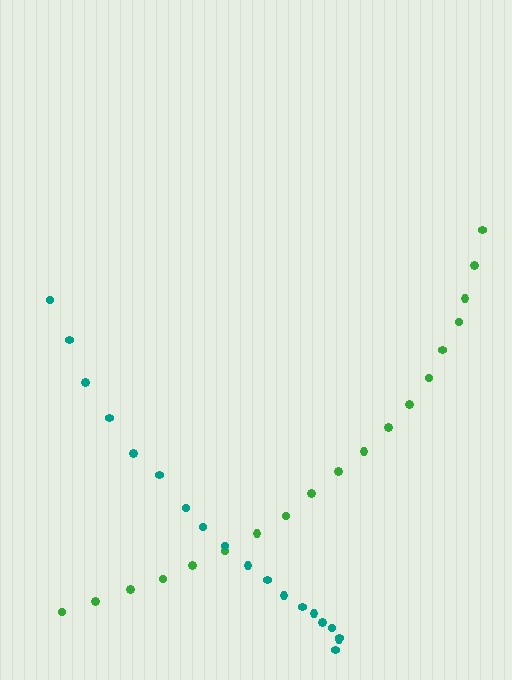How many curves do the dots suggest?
There are 2 distinct paths.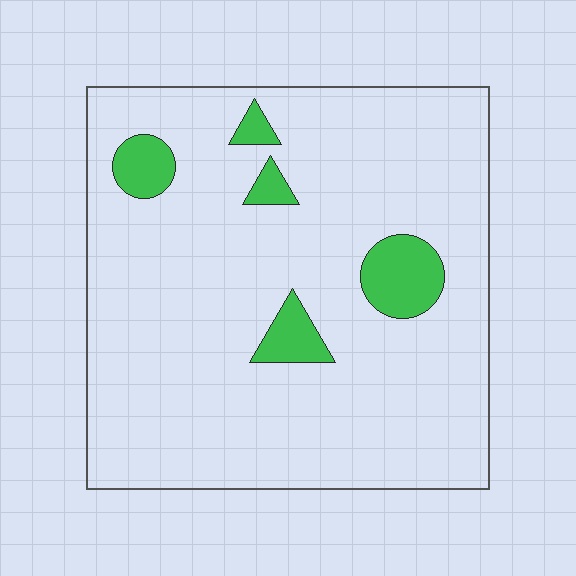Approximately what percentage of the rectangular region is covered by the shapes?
Approximately 10%.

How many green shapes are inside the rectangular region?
5.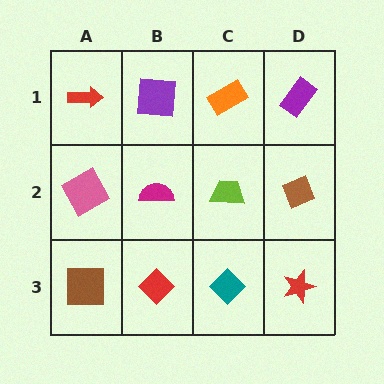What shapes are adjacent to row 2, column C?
An orange rectangle (row 1, column C), a teal diamond (row 3, column C), a magenta semicircle (row 2, column B), a brown diamond (row 2, column D).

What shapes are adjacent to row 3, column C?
A lime trapezoid (row 2, column C), a red diamond (row 3, column B), a red star (row 3, column D).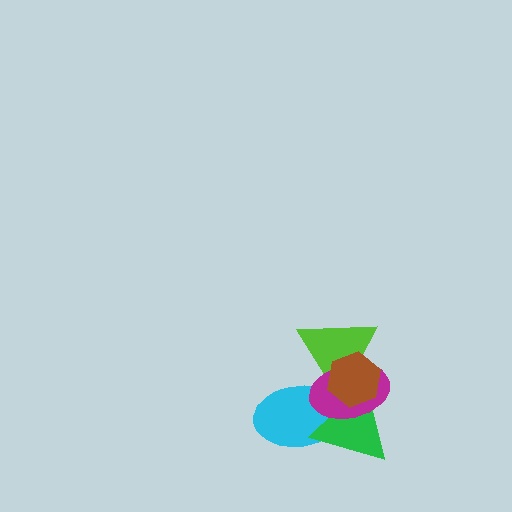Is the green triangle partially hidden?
Yes, it is partially covered by another shape.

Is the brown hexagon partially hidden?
No, no other shape covers it.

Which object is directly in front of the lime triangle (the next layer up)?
The magenta ellipse is directly in front of the lime triangle.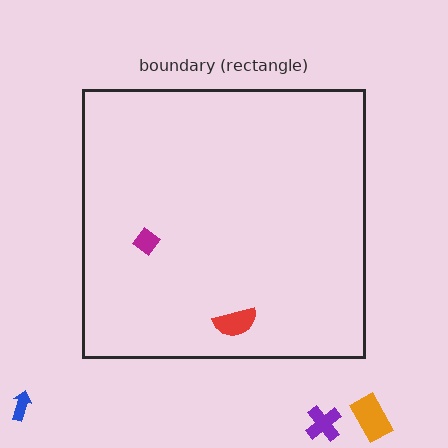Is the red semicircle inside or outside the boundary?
Inside.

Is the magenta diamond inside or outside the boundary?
Inside.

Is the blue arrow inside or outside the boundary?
Outside.